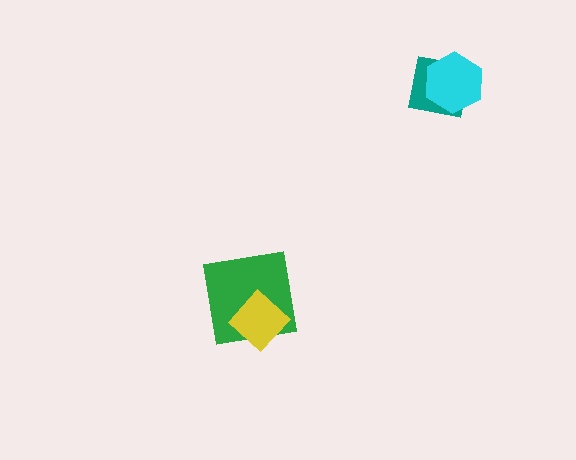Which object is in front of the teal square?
The cyan hexagon is in front of the teal square.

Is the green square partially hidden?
Yes, it is partially covered by another shape.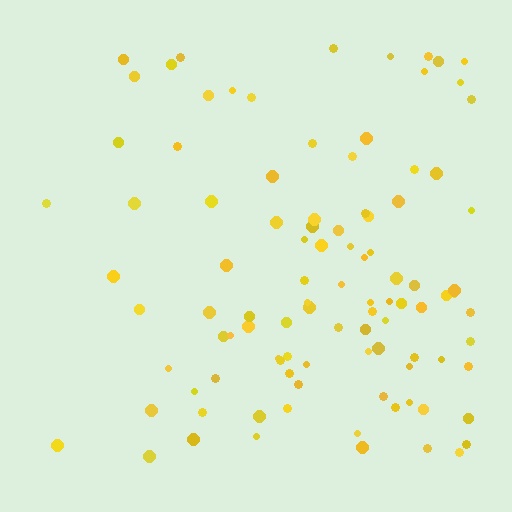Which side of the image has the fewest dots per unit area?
The left.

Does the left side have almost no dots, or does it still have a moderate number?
Still a moderate number, just noticeably fewer than the right.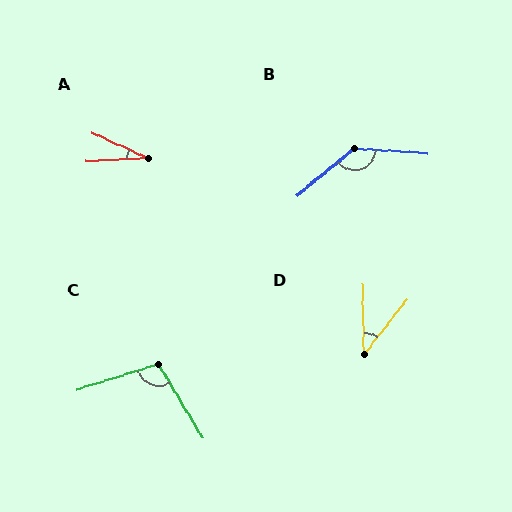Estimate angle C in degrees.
Approximately 103 degrees.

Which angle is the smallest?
A, at approximately 27 degrees.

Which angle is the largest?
B, at approximately 137 degrees.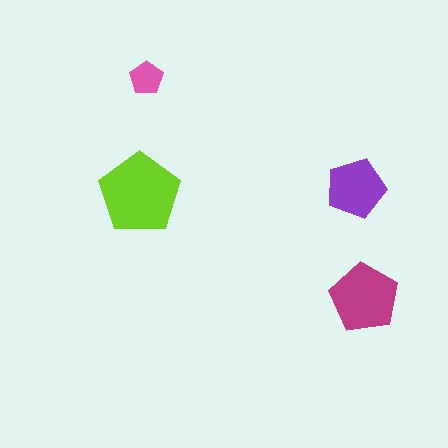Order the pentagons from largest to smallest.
the lime one, the magenta one, the purple one, the pink one.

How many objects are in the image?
There are 4 objects in the image.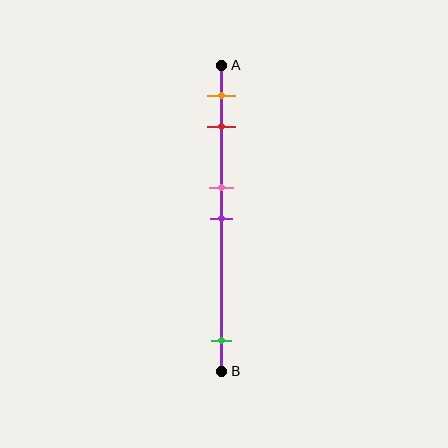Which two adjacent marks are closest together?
The pink and purple marks are the closest adjacent pair.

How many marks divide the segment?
There are 5 marks dividing the segment.